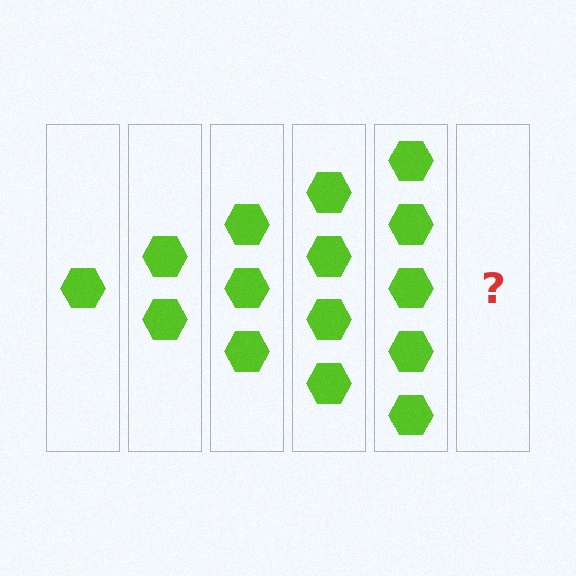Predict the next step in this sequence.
The next step is 6 hexagons.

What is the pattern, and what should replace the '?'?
The pattern is that each step adds one more hexagon. The '?' should be 6 hexagons.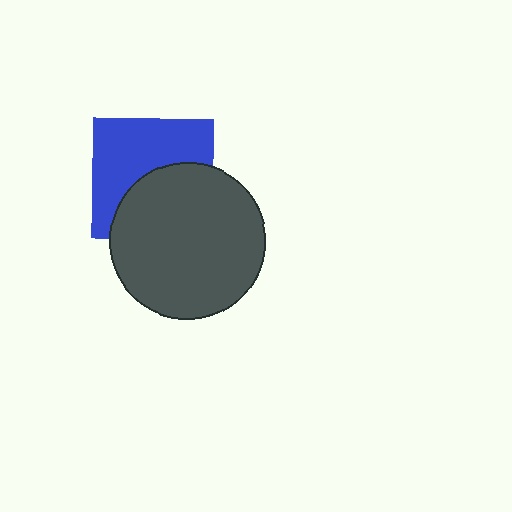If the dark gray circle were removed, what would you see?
You would see the complete blue square.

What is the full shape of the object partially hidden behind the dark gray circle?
The partially hidden object is a blue square.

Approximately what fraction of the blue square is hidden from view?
Roughly 46% of the blue square is hidden behind the dark gray circle.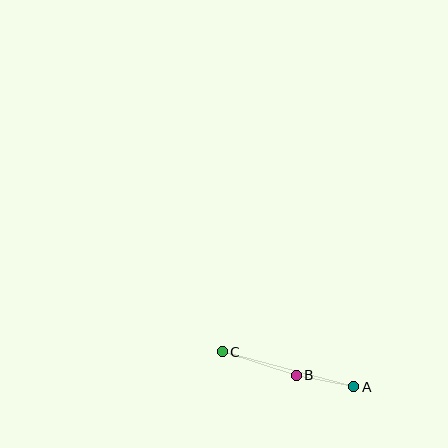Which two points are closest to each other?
Points A and B are closest to each other.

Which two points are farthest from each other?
Points A and C are farthest from each other.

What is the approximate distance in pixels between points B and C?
The distance between B and C is approximately 78 pixels.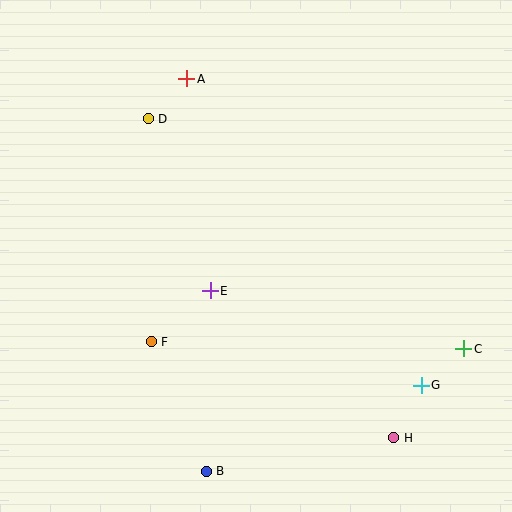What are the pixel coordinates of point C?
Point C is at (464, 349).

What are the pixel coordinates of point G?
Point G is at (421, 385).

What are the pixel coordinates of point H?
Point H is at (394, 438).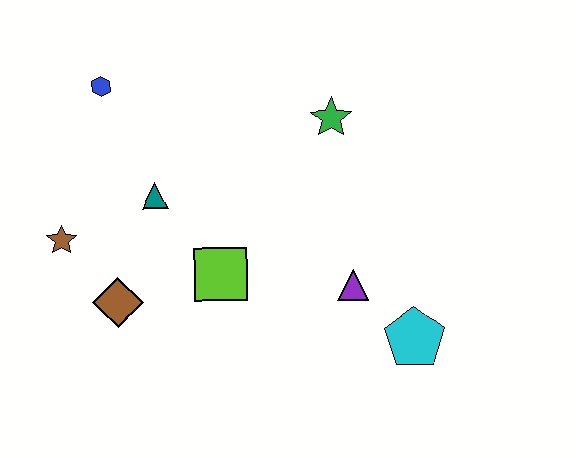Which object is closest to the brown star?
The brown diamond is closest to the brown star.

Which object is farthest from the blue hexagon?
The cyan pentagon is farthest from the blue hexagon.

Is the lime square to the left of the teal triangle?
No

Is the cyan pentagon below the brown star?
Yes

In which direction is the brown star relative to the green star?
The brown star is to the left of the green star.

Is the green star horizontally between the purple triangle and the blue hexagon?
Yes